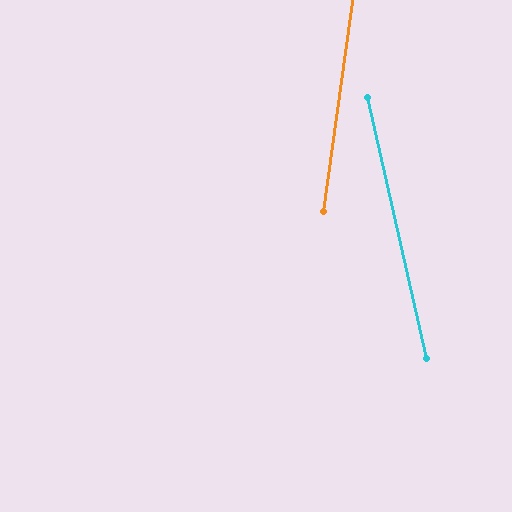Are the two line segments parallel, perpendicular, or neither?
Neither parallel nor perpendicular — they differ by about 21°.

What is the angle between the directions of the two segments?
Approximately 21 degrees.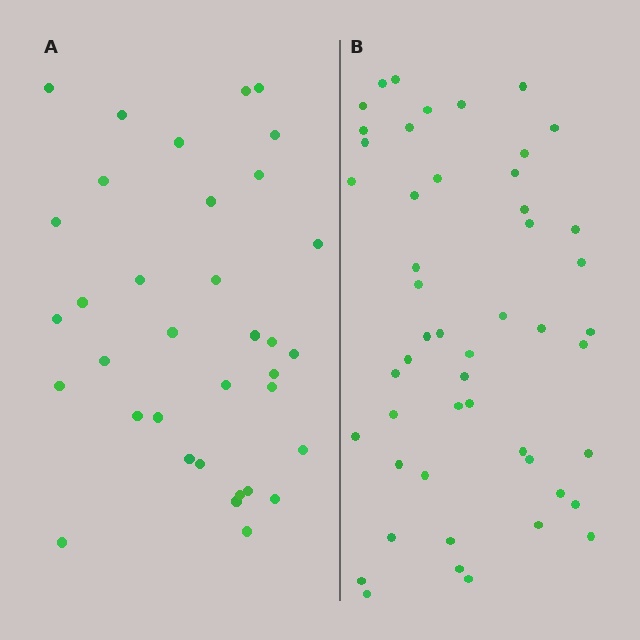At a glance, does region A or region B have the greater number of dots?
Region B (the right region) has more dots.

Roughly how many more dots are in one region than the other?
Region B has approximately 15 more dots than region A.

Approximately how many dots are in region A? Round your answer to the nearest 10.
About 40 dots. (The exact count is 35, which rounds to 40.)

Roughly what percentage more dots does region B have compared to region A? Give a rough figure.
About 45% more.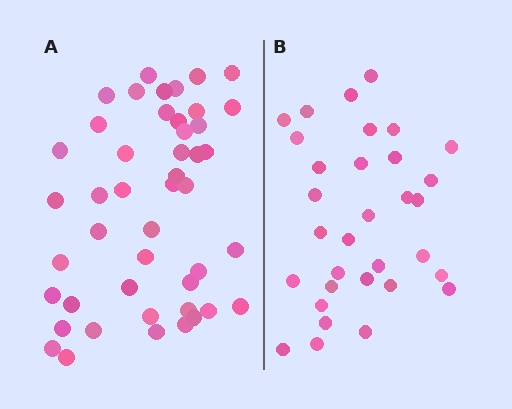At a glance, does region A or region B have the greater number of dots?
Region A (the left region) has more dots.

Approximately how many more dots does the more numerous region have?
Region A has approximately 15 more dots than region B.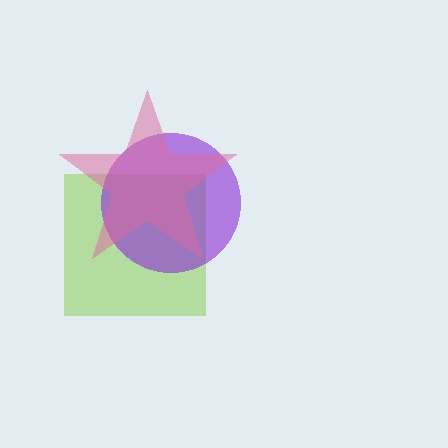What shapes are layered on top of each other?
The layered shapes are: a lime square, a purple circle, a pink star.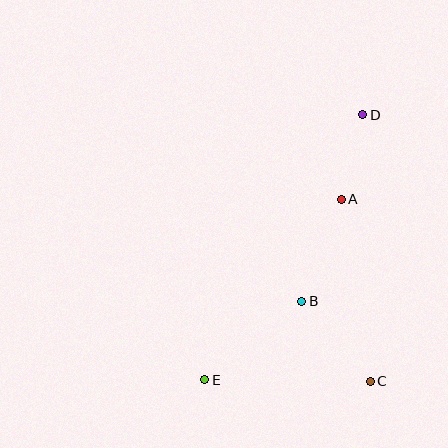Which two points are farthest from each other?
Points D and E are farthest from each other.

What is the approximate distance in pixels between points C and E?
The distance between C and E is approximately 165 pixels.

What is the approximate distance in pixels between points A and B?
The distance between A and B is approximately 110 pixels.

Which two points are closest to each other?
Points A and D are closest to each other.